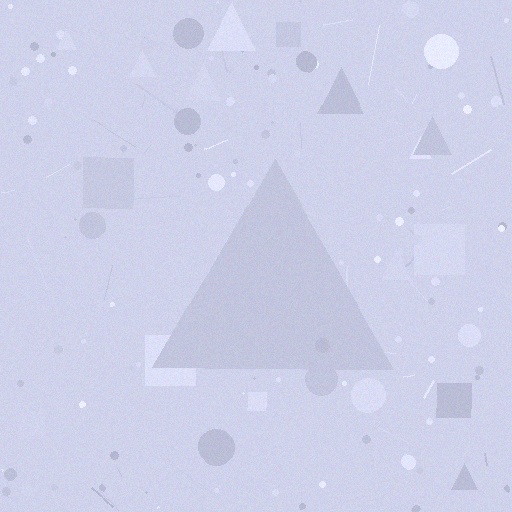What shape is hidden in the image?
A triangle is hidden in the image.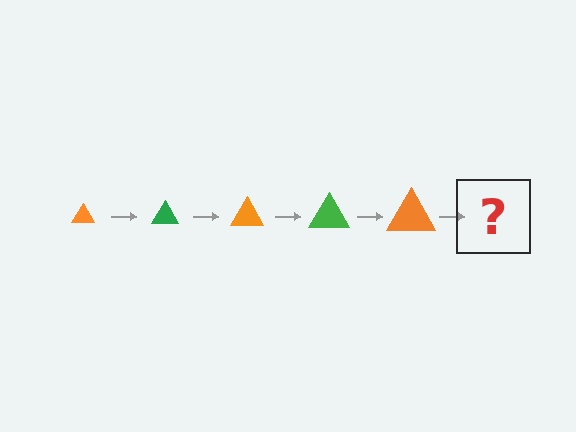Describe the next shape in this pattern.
It should be a green triangle, larger than the previous one.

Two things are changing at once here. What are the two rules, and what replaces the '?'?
The two rules are that the triangle grows larger each step and the color cycles through orange and green. The '?' should be a green triangle, larger than the previous one.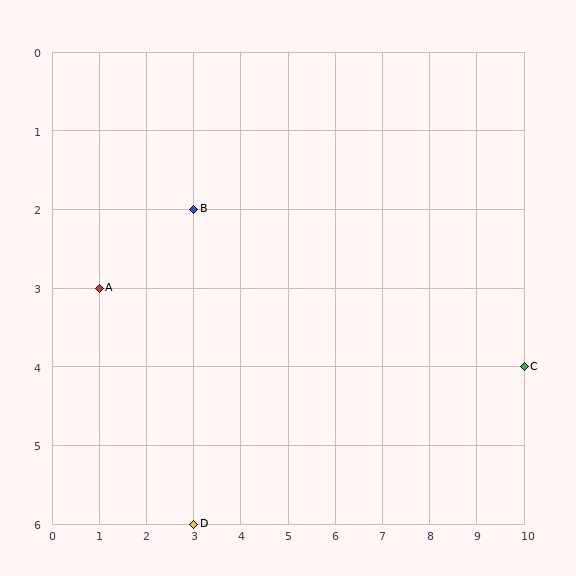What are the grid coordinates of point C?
Point C is at grid coordinates (10, 4).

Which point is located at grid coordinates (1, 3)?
Point A is at (1, 3).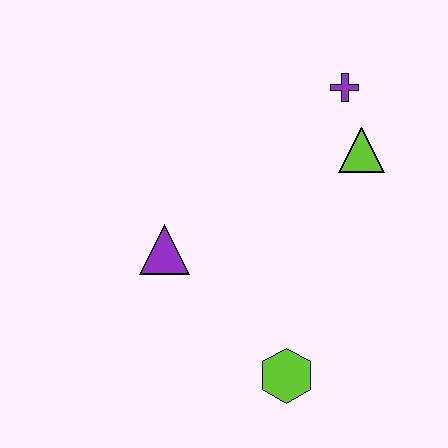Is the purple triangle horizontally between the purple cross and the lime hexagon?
No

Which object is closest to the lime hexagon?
The purple triangle is closest to the lime hexagon.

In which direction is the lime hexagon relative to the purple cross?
The lime hexagon is below the purple cross.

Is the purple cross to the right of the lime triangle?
No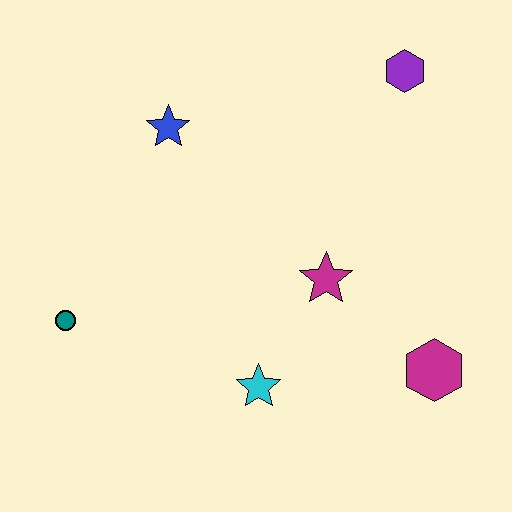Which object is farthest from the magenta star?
The teal circle is farthest from the magenta star.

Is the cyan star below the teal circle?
Yes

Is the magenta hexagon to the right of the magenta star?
Yes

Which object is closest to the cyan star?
The magenta star is closest to the cyan star.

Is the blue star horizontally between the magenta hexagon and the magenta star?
No